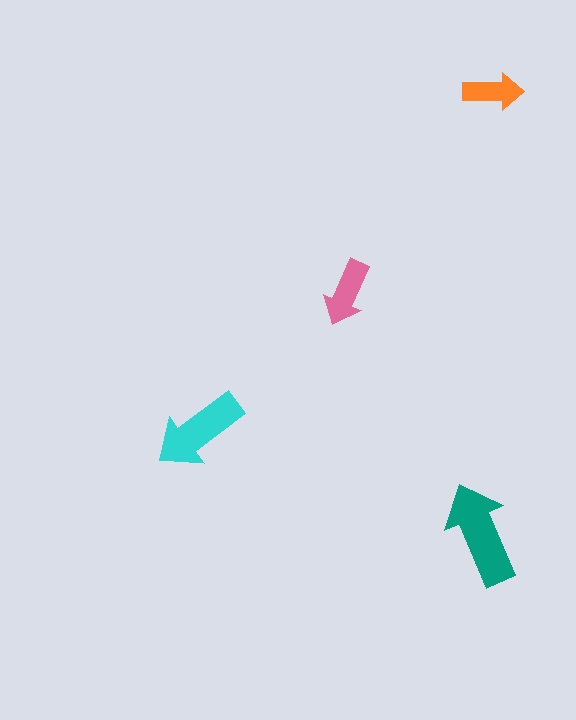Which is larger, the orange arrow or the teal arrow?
The teal one.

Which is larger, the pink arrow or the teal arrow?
The teal one.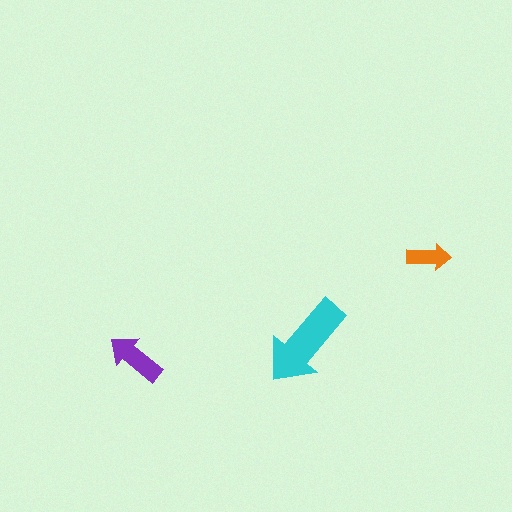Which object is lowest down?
The purple arrow is bottommost.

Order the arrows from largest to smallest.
the cyan one, the purple one, the orange one.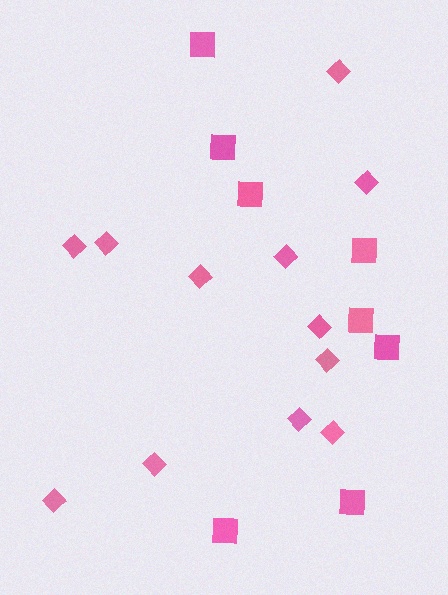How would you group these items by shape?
There are 2 groups: one group of diamonds (12) and one group of squares (8).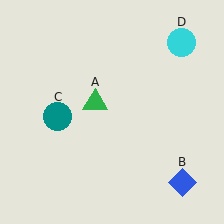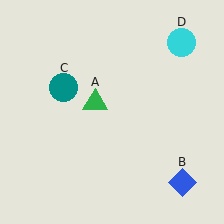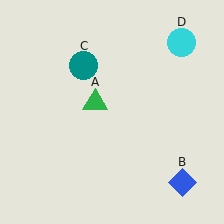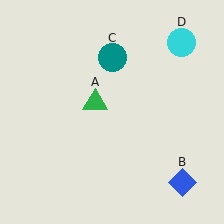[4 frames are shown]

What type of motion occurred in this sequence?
The teal circle (object C) rotated clockwise around the center of the scene.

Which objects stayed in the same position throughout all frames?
Green triangle (object A) and blue diamond (object B) and cyan circle (object D) remained stationary.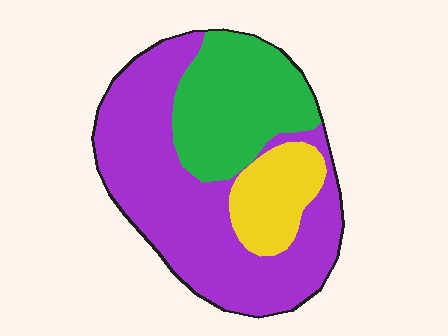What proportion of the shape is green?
Green covers roughly 30% of the shape.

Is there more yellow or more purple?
Purple.